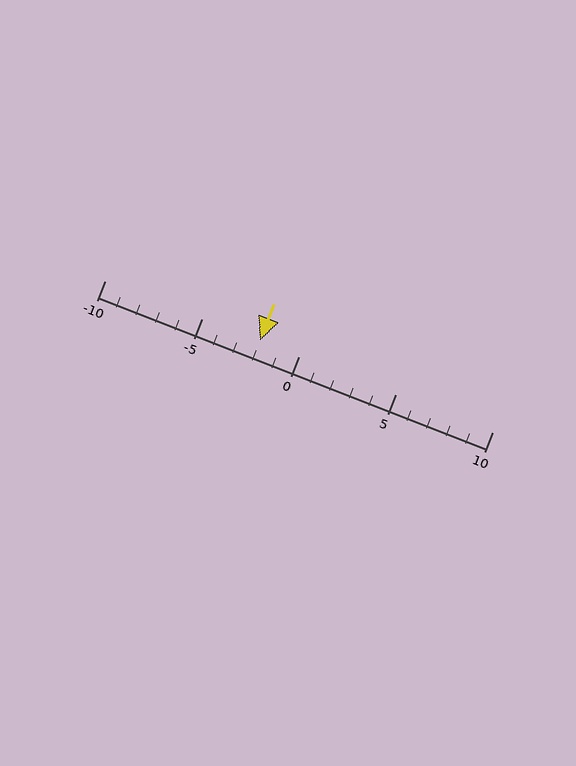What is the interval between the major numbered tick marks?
The major tick marks are spaced 5 units apart.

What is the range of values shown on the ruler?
The ruler shows values from -10 to 10.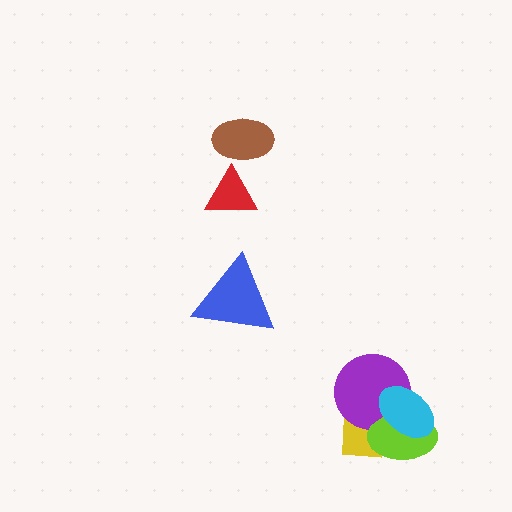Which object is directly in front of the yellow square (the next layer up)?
The purple circle is directly in front of the yellow square.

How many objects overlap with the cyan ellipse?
3 objects overlap with the cyan ellipse.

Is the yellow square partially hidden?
Yes, it is partially covered by another shape.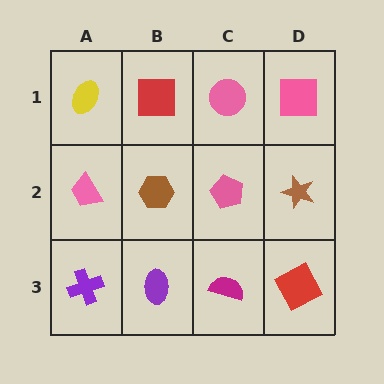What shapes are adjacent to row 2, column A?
A yellow ellipse (row 1, column A), a purple cross (row 3, column A), a brown hexagon (row 2, column B).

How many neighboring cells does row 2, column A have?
3.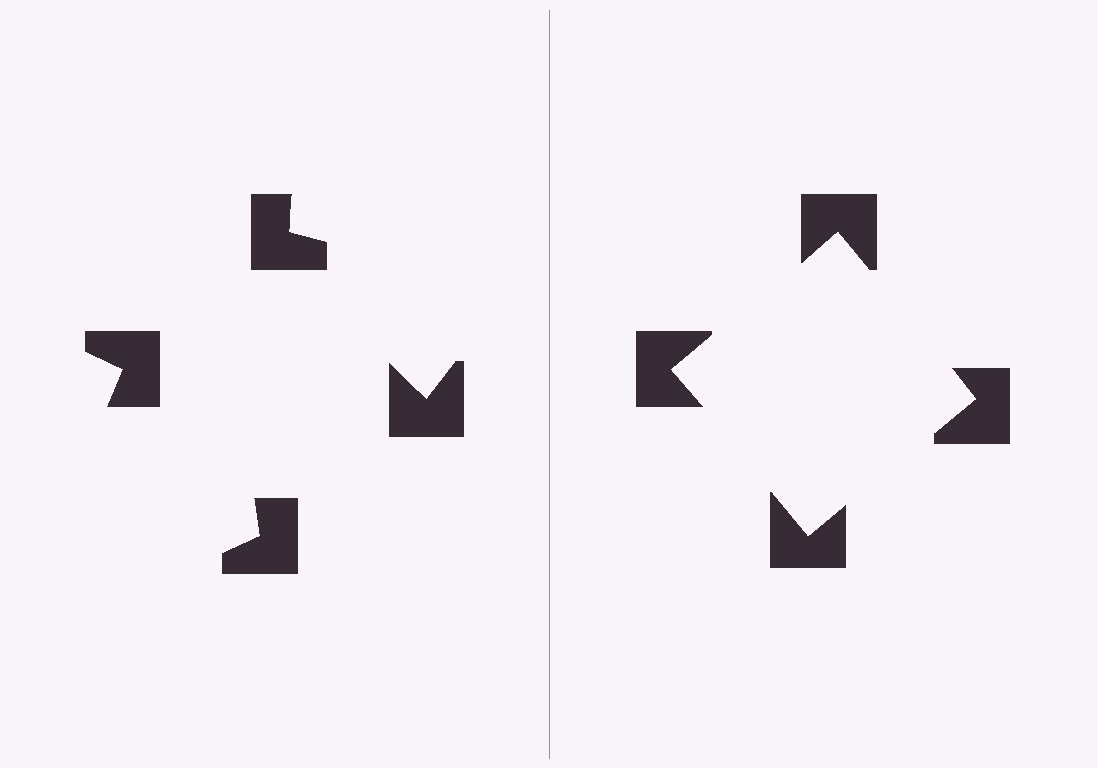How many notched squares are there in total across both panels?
8 — 4 on each side.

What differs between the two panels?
The notched squares are positioned identically on both sides; only the wedge orientations differ. On the right they align to a square; on the left they are misaligned.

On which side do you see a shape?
An illusory square appears on the right side. On the left side the wedge cuts are rotated, so no coherent shape forms.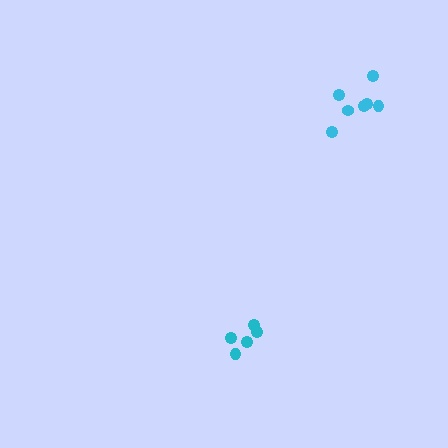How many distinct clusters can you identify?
There are 2 distinct clusters.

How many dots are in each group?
Group 1: 7 dots, Group 2: 5 dots (12 total).